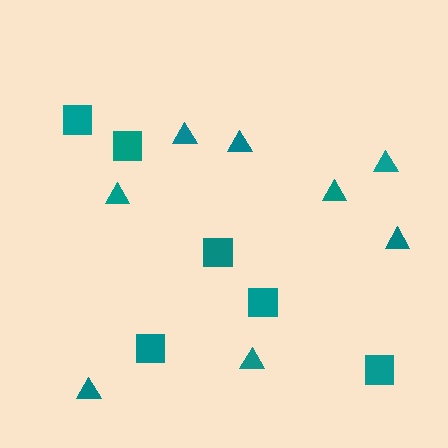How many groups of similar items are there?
There are 2 groups: one group of squares (6) and one group of triangles (8).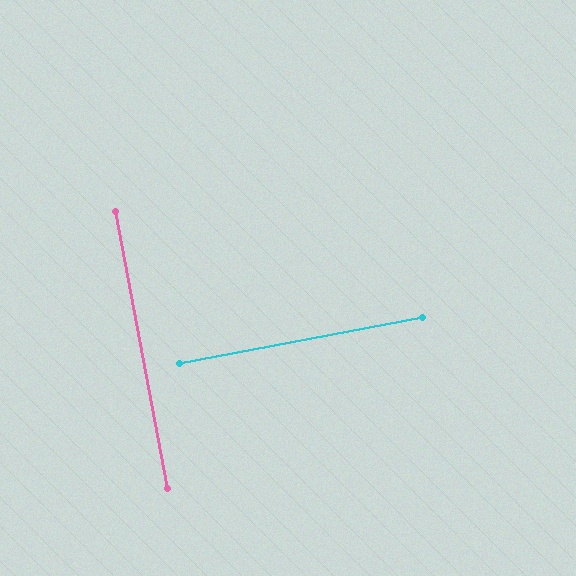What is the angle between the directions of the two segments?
Approximately 90 degrees.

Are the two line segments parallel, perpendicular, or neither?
Perpendicular — they meet at approximately 90°.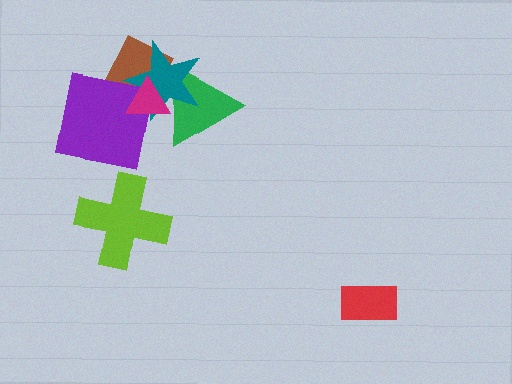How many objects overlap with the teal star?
4 objects overlap with the teal star.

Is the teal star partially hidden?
Yes, it is partially covered by another shape.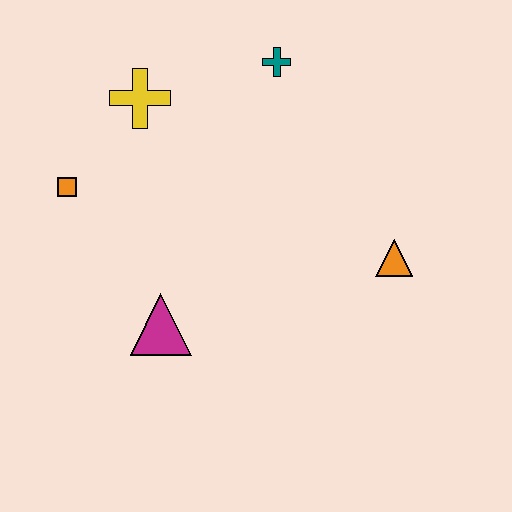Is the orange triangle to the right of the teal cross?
Yes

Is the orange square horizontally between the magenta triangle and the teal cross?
No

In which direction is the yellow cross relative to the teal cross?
The yellow cross is to the left of the teal cross.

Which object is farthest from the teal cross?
The magenta triangle is farthest from the teal cross.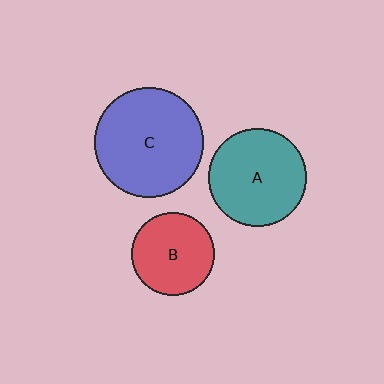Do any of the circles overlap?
No, none of the circles overlap.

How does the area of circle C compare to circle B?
Approximately 1.7 times.